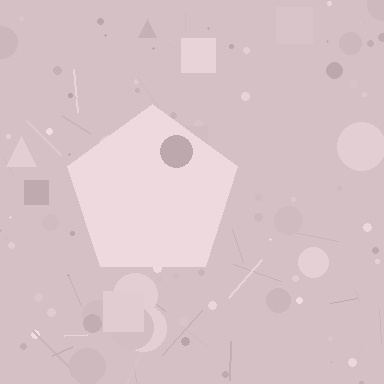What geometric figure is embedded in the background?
A pentagon is embedded in the background.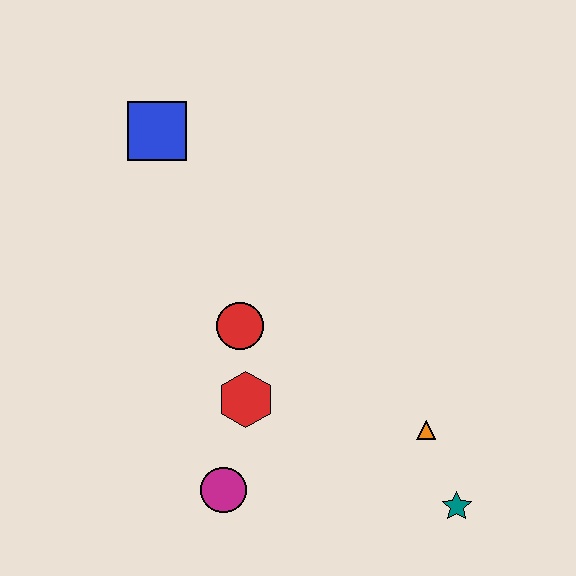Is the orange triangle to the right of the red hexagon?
Yes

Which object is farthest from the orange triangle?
The blue square is farthest from the orange triangle.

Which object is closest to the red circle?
The red hexagon is closest to the red circle.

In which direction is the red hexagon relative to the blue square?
The red hexagon is below the blue square.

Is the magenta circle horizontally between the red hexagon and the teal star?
No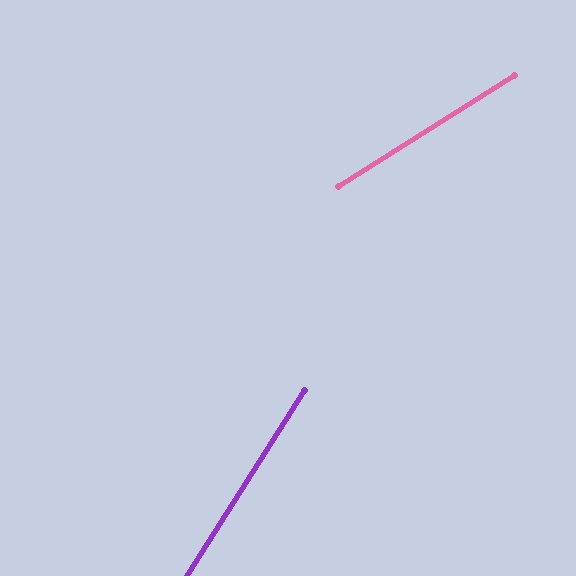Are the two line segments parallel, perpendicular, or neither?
Neither parallel nor perpendicular — they differ by about 25°.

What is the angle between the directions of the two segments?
Approximately 25 degrees.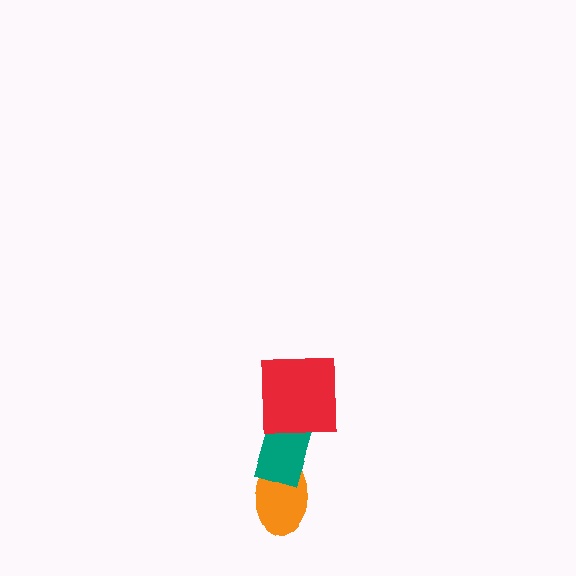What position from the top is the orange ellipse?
The orange ellipse is 3rd from the top.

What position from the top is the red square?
The red square is 1st from the top.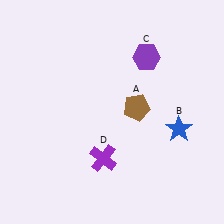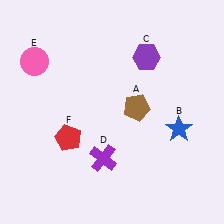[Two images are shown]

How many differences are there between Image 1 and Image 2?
There are 2 differences between the two images.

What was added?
A pink circle (E), a red pentagon (F) were added in Image 2.